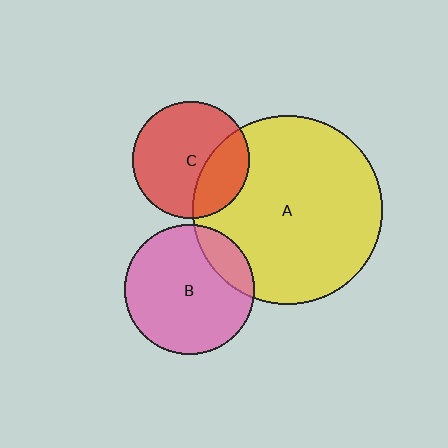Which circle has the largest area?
Circle A (yellow).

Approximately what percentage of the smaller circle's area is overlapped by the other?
Approximately 30%.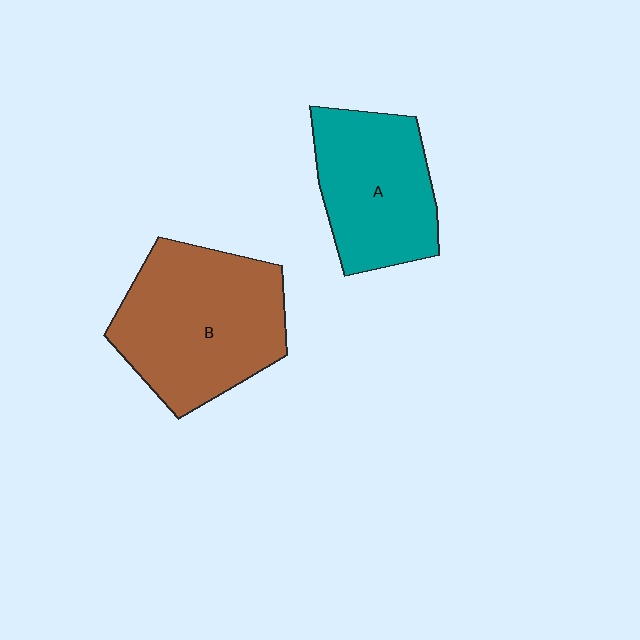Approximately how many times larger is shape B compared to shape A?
Approximately 1.3 times.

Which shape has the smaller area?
Shape A (teal).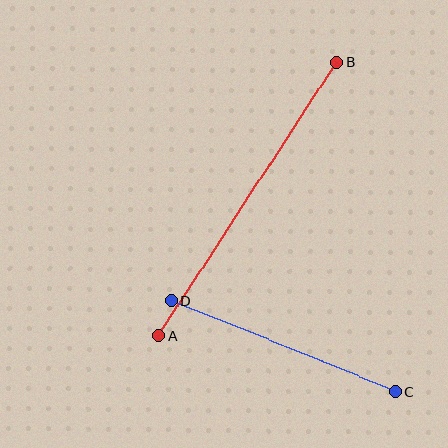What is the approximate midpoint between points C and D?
The midpoint is at approximately (283, 346) pixels.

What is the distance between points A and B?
The distance is approximately 326 pixels.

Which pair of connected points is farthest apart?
Points A and B are farthest apart.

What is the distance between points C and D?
The distance is approximately 241 pixels.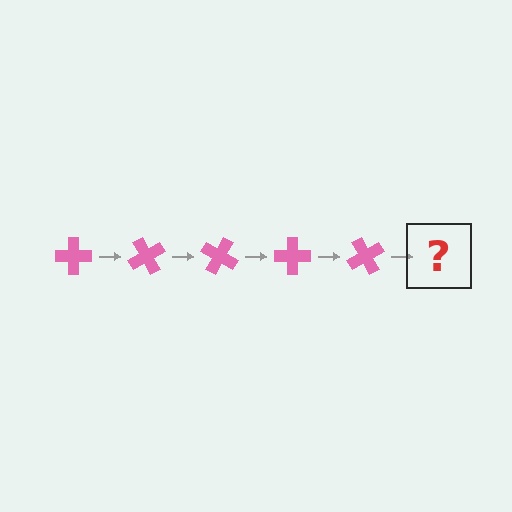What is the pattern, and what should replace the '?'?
The pattern is that the cross rotates 60 degrees each step. The '?' should be a pink cross rotated 300 degrees.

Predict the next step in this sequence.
The next step is a pink cross rotated 300 degrees.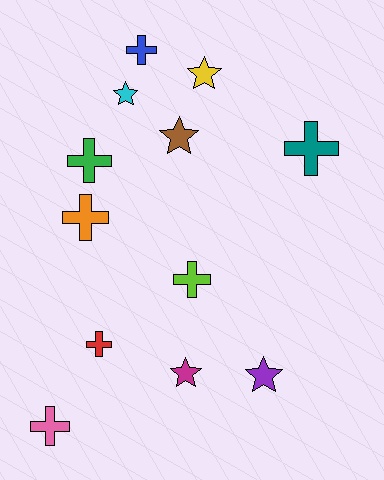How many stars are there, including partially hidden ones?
There are 5 stars.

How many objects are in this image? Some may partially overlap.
There are 12 objects.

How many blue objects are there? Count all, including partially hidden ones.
There is 1 blue object.